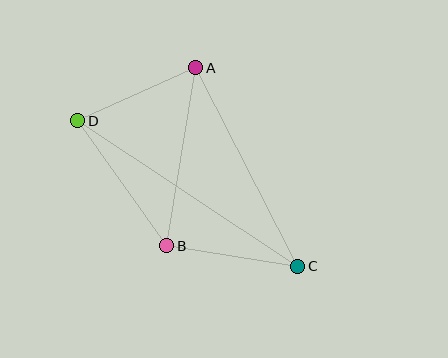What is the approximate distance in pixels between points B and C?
The distance between B and C is approximately 133 pixels.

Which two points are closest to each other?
Points A and D are closest to each other.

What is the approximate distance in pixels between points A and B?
The distance between A and B is approximately 180 pixels.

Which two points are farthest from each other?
Points C and D are farthest from each other.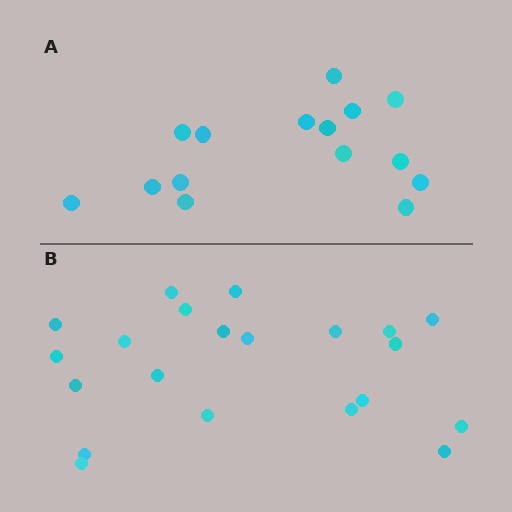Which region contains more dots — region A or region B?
Region B (the bottom region) has more dots.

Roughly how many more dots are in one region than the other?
Region B has about 6 more dots than region A.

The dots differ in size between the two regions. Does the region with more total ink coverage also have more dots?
No. Region A has more total ink coverage because its dots are larger, but region B actually contains more individual dots. Total area can be misleading — the number of items is what matters here.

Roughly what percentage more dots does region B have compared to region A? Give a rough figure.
About 40% more.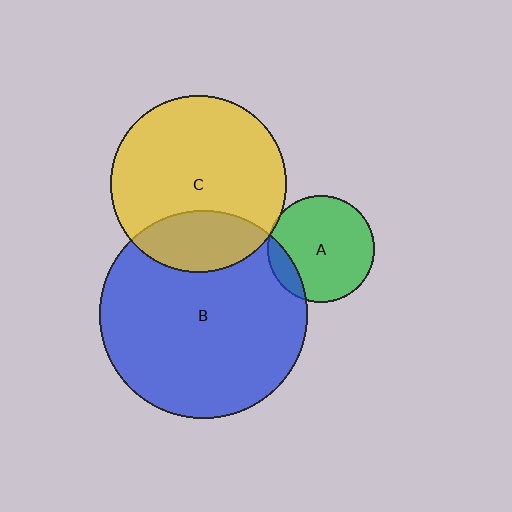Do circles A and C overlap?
Yes.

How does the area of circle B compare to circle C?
Approximately 1.4 times.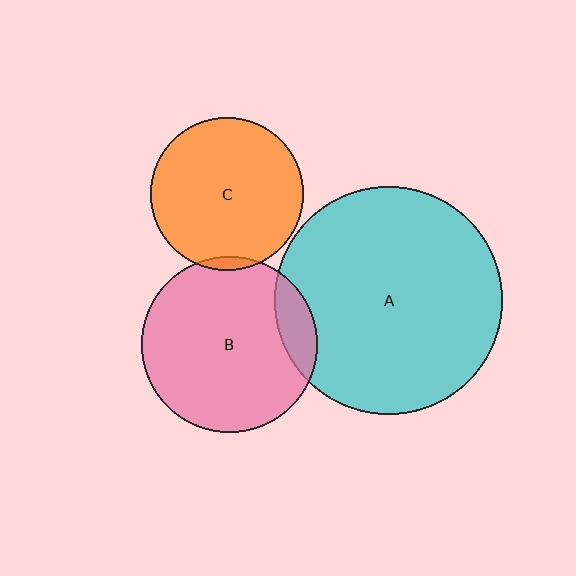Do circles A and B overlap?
Yes.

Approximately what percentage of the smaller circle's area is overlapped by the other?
Approximately 10%.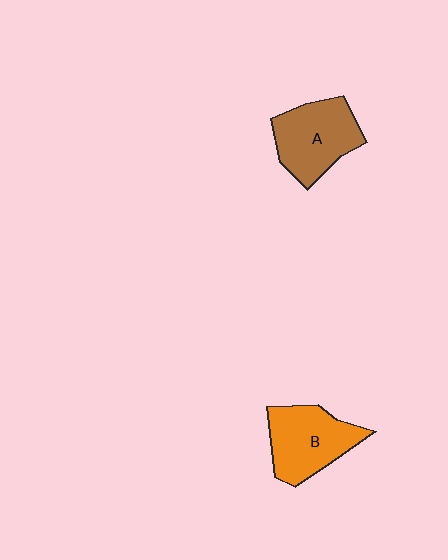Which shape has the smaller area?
Shape B (orange).